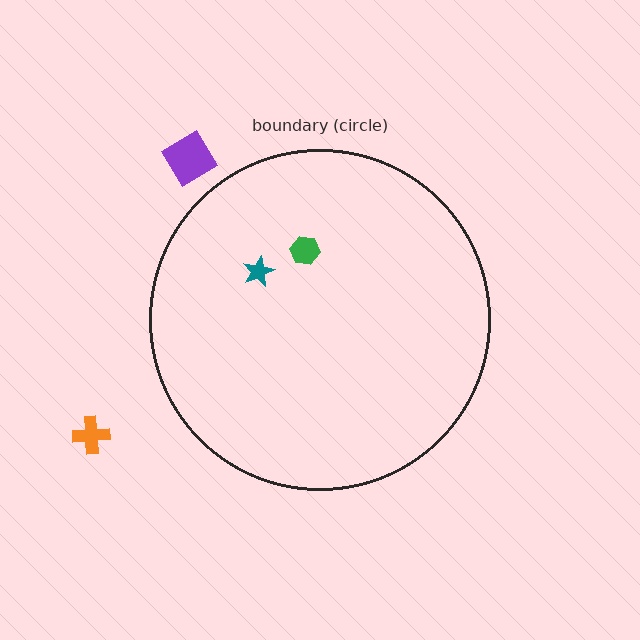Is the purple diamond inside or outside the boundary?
Outside.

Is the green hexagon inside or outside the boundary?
Inside.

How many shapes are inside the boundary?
2 inside, 2 outside.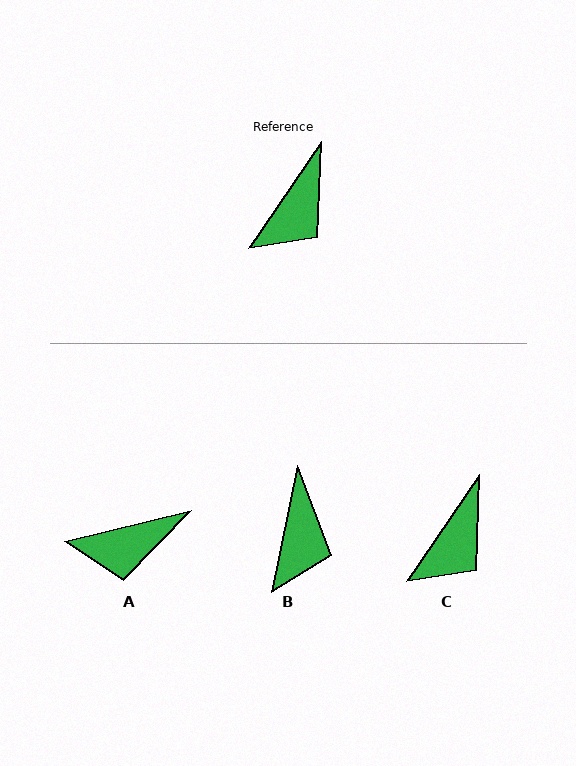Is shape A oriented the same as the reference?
No, it is off by about 42 degrees.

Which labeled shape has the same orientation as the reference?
C.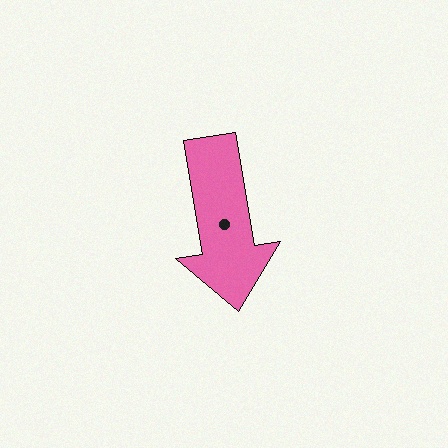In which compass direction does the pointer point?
South.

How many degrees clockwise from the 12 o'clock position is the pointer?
Approximately 171 degrees.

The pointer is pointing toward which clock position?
Roughly 6 o'clock.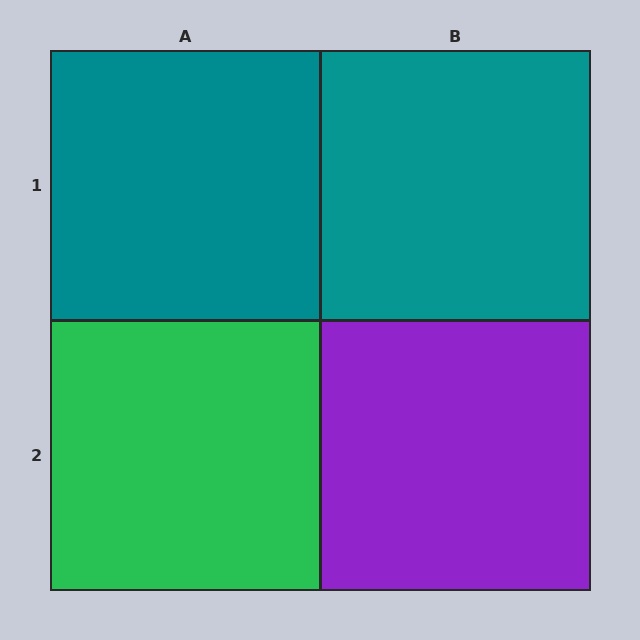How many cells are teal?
2 cells are teal.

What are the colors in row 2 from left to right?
Green, purple.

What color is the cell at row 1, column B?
Teal.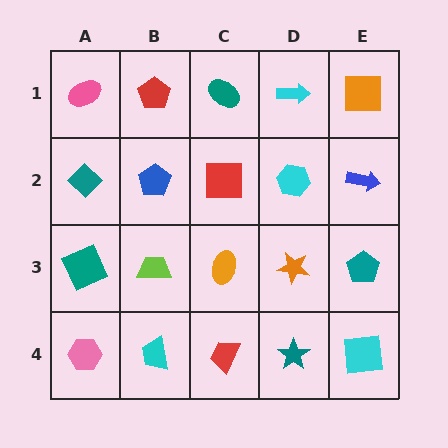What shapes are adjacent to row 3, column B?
A blue pentagon (row 2, column B), a cyan trapezoid (row 4, column B), a teal square (row 3, column A), an orange ellipse (row 3, column C).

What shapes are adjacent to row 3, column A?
A teal diamond (row 2, column A), a pink hexagon (row 4, column A), a lime trapezoid (row 3, column B).